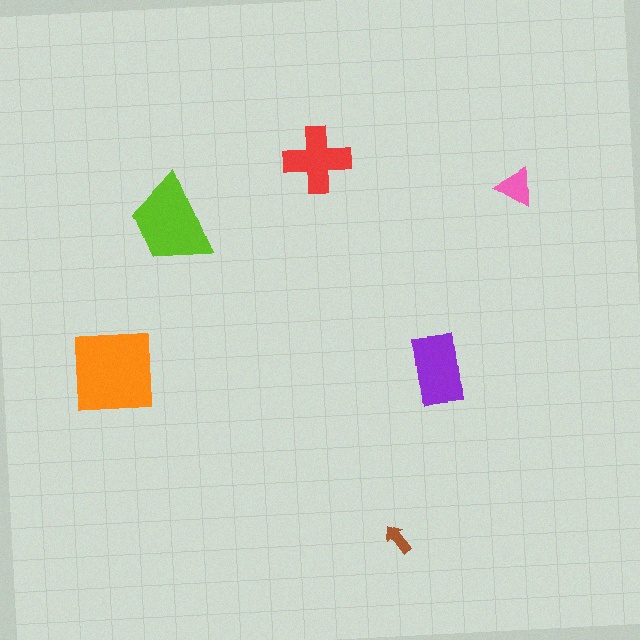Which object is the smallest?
The brown arrow.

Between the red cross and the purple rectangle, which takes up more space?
The purple rectangle.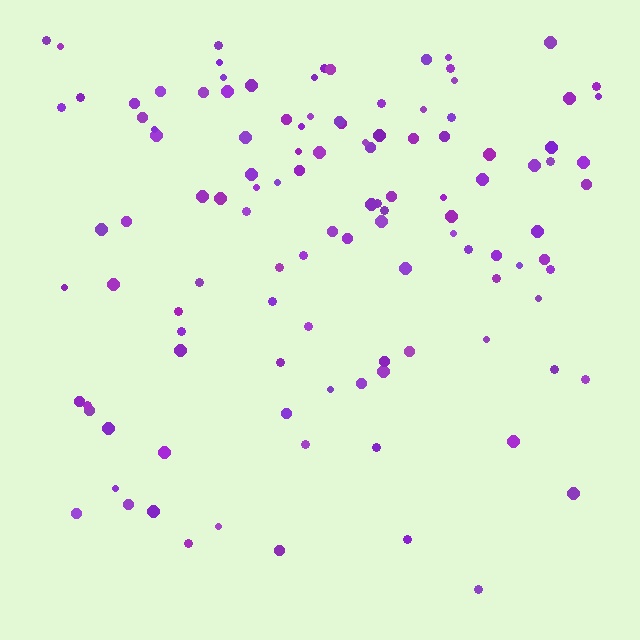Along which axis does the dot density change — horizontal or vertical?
Vertical.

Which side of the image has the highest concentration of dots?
The top.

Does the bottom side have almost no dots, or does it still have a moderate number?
Still a moderate number, just noticeably fewer than the top.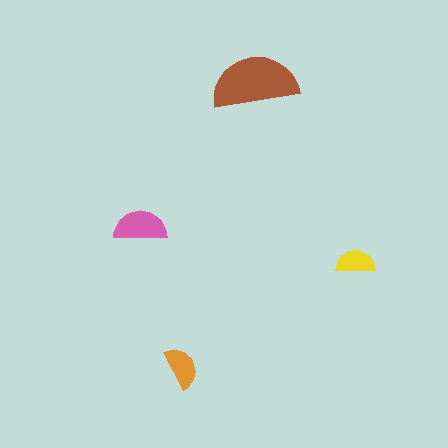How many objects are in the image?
There are 4 objects in the image.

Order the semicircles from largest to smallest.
the brown one, the pink one, the orange one, the yellow one.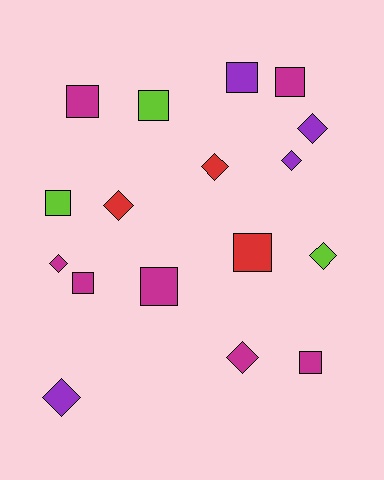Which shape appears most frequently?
Square, with 9 objects.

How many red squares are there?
There is 1 red square.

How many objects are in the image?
There are 17 objects.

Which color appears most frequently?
Magenta, with 7 objects.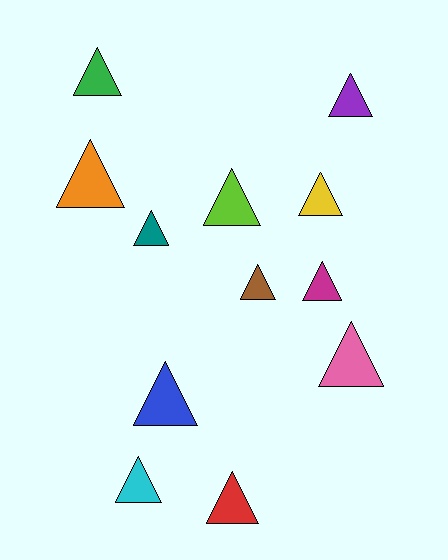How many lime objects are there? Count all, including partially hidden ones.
There is 1 lime object.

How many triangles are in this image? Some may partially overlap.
There are 12 triangles.